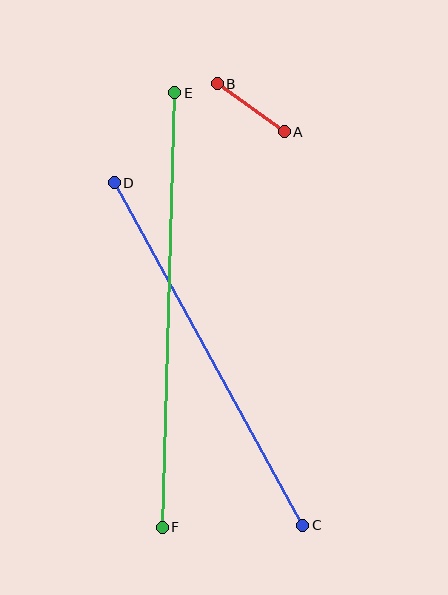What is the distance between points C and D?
The distance is approximately 391 pixels.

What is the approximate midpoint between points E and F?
The midpoint is at approximately (168, 310) pixels.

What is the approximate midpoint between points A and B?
The midpoint is at approximately (251, 108) pixels.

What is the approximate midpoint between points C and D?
The midpoint is at approximately (208, 354) pixels.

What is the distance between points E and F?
The distance is approximately 435 pixels.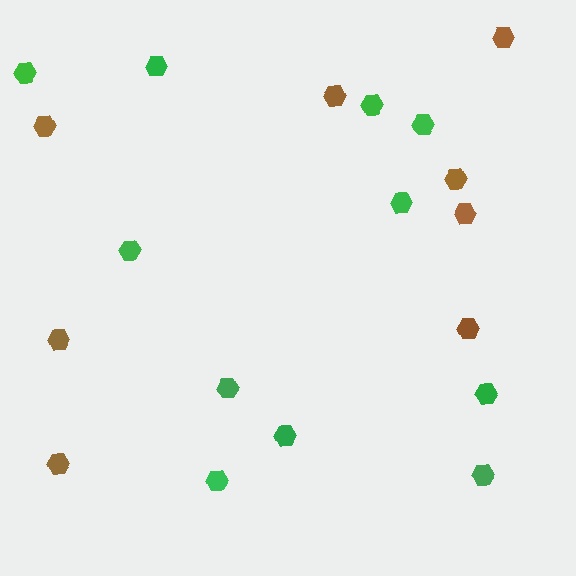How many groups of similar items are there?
There are 2 groups: one group of brown hexagons (8) and one group of green hexagons (11).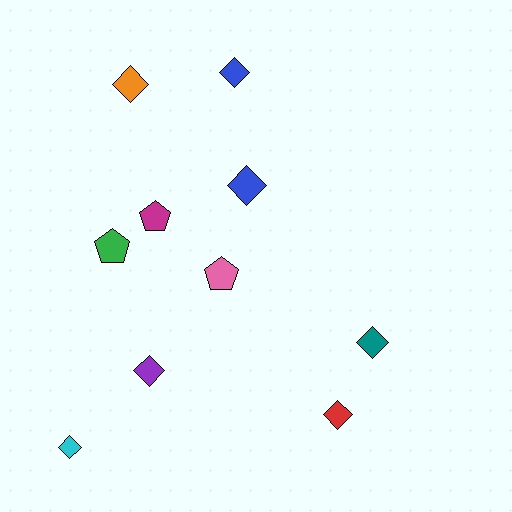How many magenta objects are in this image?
There is 1 magenta object.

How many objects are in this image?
There are 10 objects.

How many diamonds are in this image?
There are 7 diamonds.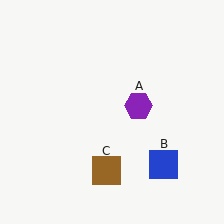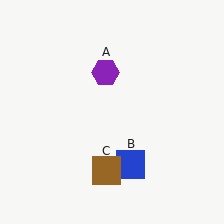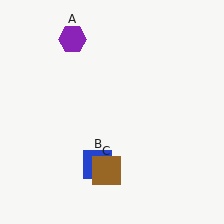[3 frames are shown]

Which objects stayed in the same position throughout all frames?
Brown square (object C) remained stationary.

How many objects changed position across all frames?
2 objects changed position: purple hexagon (object A), blue square (object B).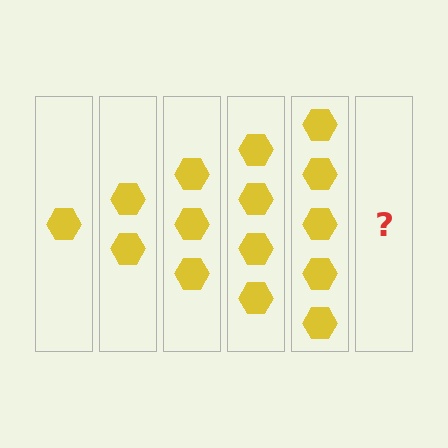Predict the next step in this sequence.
The next step is 6 hexagons.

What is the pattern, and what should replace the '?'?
The pattern is that each step adds one more hexagon. The '?' should be 6 hexagons.